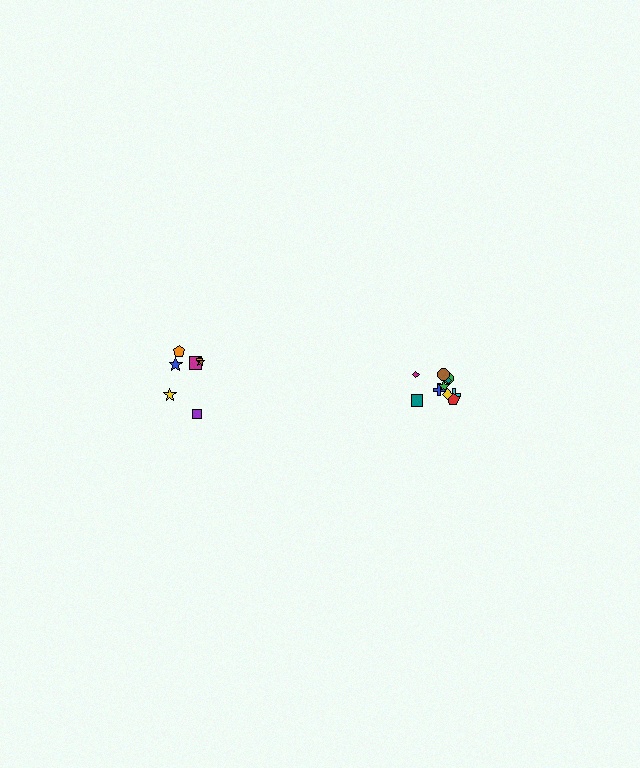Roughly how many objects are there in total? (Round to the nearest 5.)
Roughly 15 objects in total.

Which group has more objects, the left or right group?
The right group.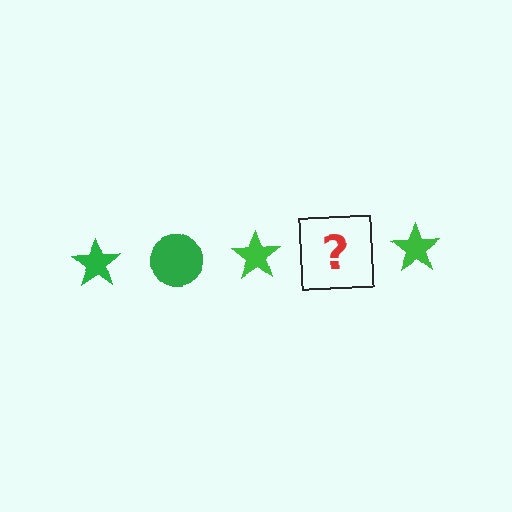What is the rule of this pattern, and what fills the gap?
The rule is that the pattern cycles through star, circle shapes in green. The gap should be filled with a green circle.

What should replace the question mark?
The question mark should be replaced with a green circle.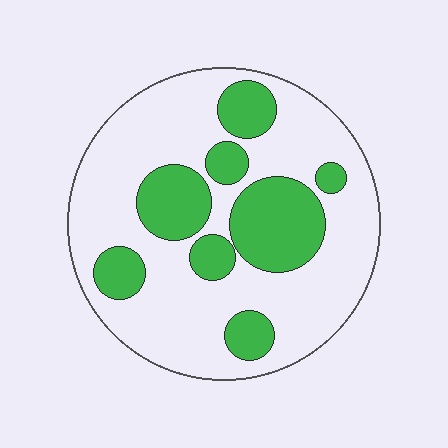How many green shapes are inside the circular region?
8.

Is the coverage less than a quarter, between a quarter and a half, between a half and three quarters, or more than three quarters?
Between a quarter and a half.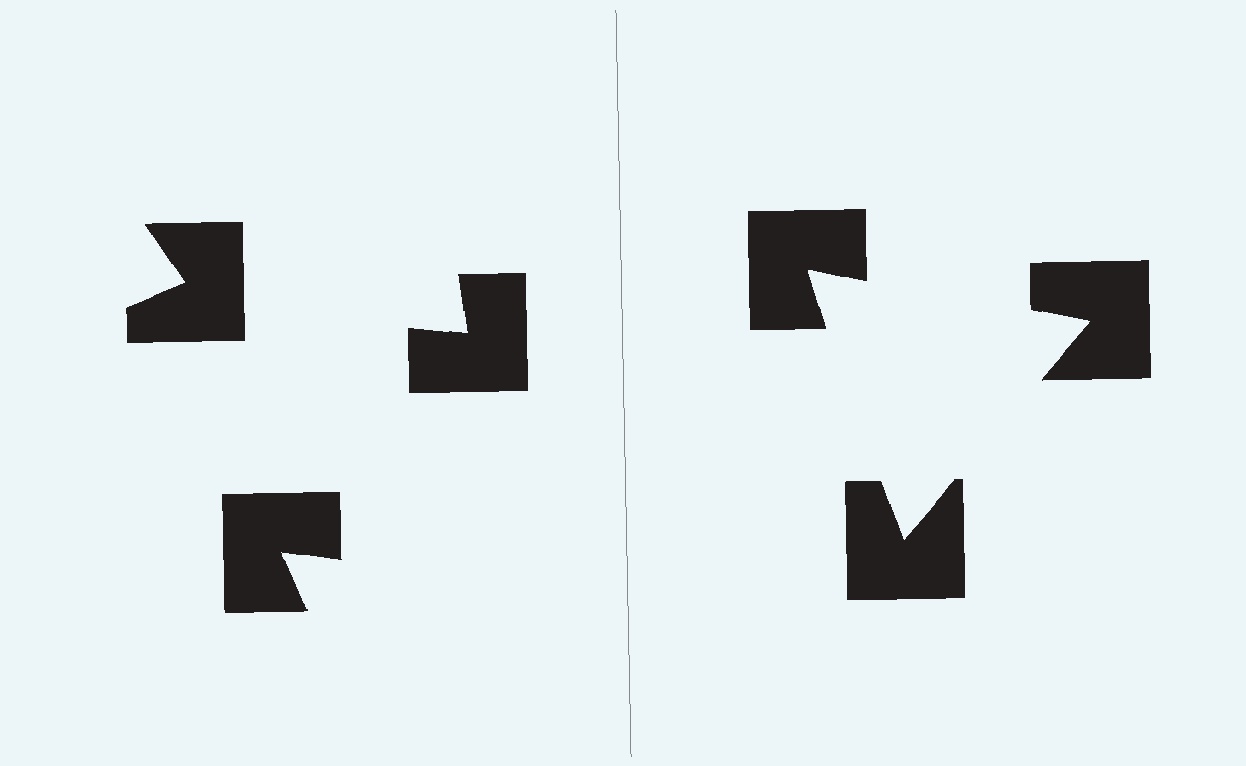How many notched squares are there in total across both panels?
6 — 3 on each side.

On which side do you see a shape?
An illusory triangle appears on the right side. On the left side the wedge cuts are rotated, so no coherent shape forms.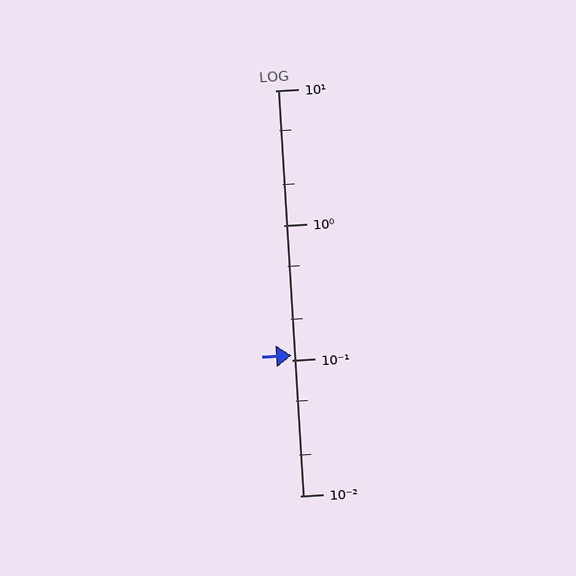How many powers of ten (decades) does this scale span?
The scale spans 3 decades, from 0.01 to 10.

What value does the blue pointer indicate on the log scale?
The pointer indicates approximately 0.11.